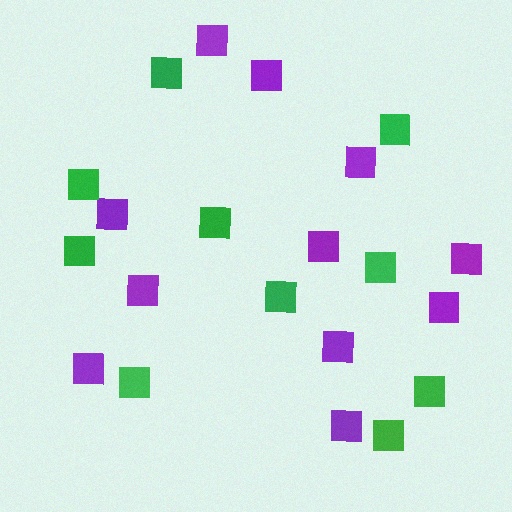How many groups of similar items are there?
There are 2 groups: one group of purple squares (11) and one group of green squares (10).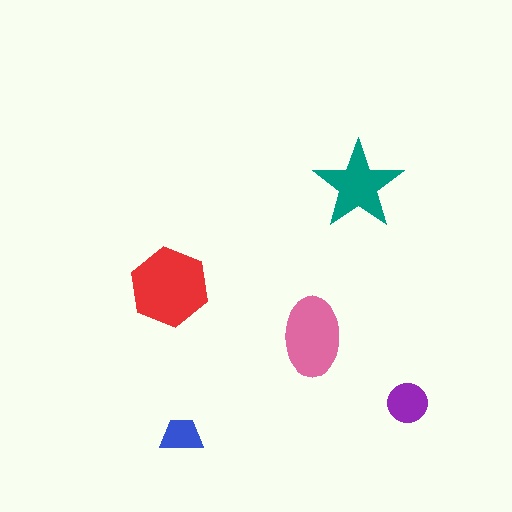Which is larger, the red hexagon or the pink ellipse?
The red hexagon.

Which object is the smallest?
The blue trapezoid.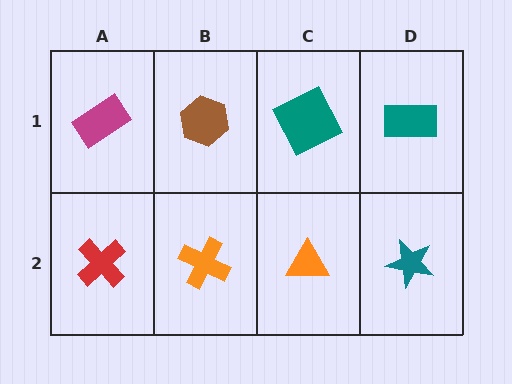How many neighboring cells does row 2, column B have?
3.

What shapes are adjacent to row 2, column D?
A teal rectangle (row 1, column D), an orange triangle (row 2, column C).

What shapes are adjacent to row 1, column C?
An orange triangle (row 2, column C), a brown hexagon (row 1, column B), a teal rectangle (row 1, column D).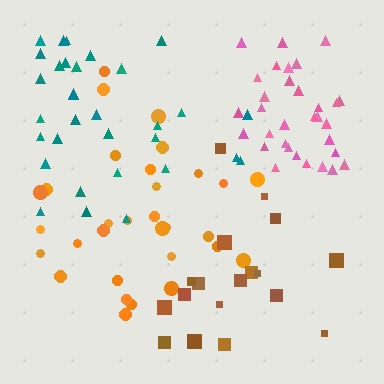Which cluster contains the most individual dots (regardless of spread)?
Teal (34).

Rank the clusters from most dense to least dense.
pink, brown, orange, teal.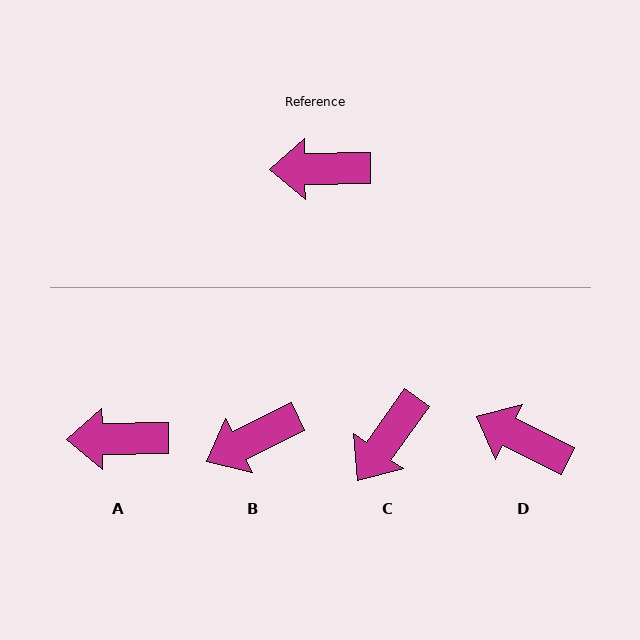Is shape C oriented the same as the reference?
No, it is off by about 54 degrees.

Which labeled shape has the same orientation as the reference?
A.